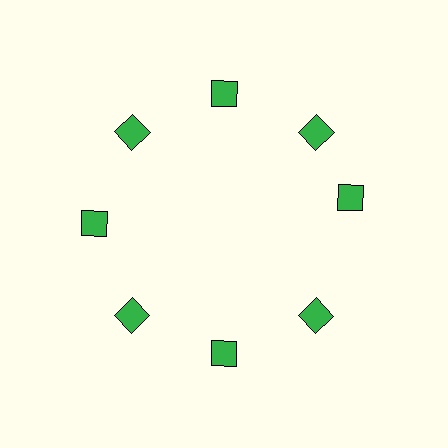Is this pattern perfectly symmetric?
No. The 8 green diamonds are arranged in a ring, but one element near the 3 o'clock position is rotated out of alignment along the ring, breaking the 8-fold rotational symmetry.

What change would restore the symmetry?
The symmetry would be restored by rotating it back into even spacing with its neighbors so that all 8 diamonds sit at equal angles and equal distance from the center.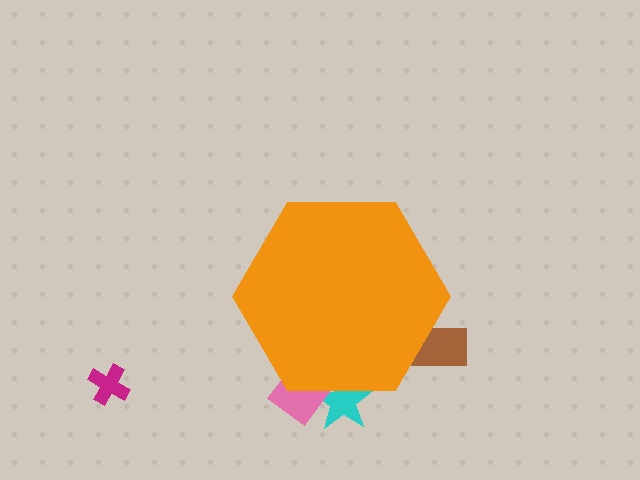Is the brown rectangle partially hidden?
Yes, the brown rectangle is partially hidden behind the orange hexagon.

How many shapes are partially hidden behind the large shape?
3 shapes are partially hidden.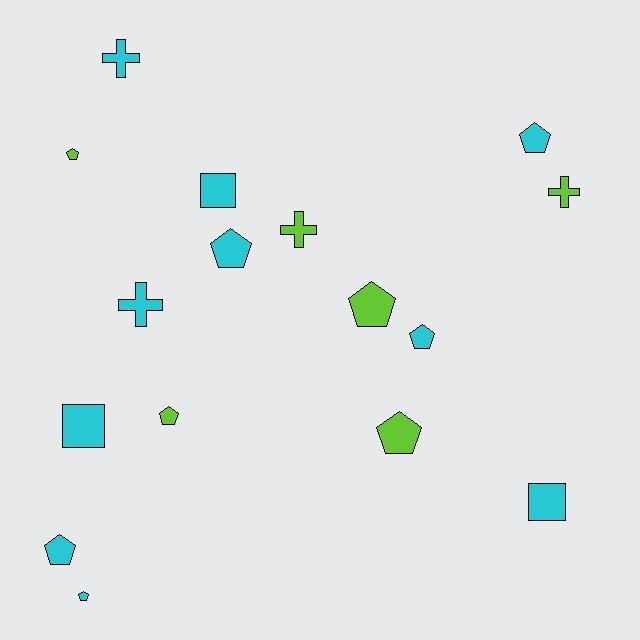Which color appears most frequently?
Cyan, with 10 objects.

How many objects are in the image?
There are 16 objects.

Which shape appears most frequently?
Pentagon, with 9 objects.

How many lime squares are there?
There are no lime squares.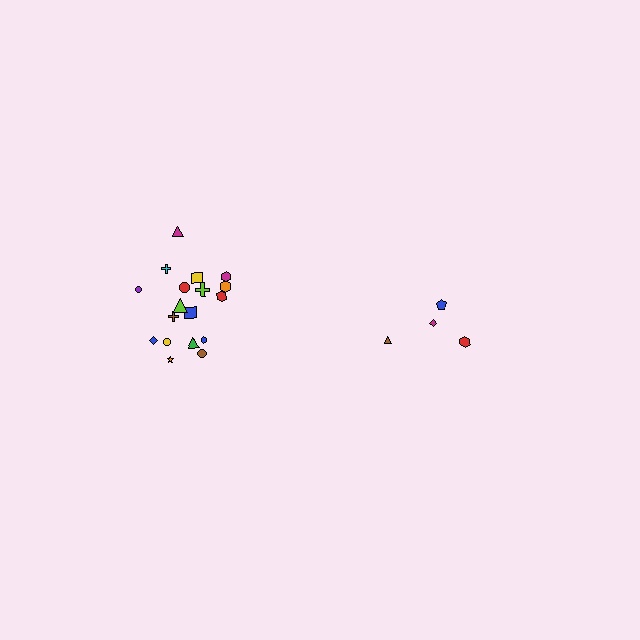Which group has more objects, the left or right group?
The left group.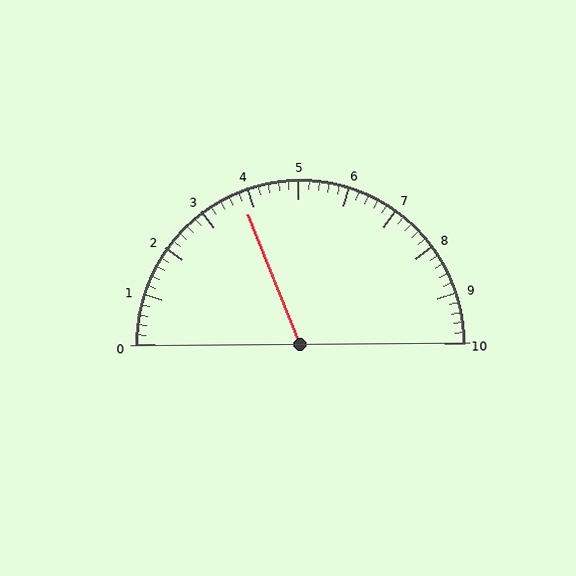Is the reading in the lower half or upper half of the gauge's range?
The reading is in the lower half of the range (0 to 10).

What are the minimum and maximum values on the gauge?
The gauge ranges from 0 to 10.